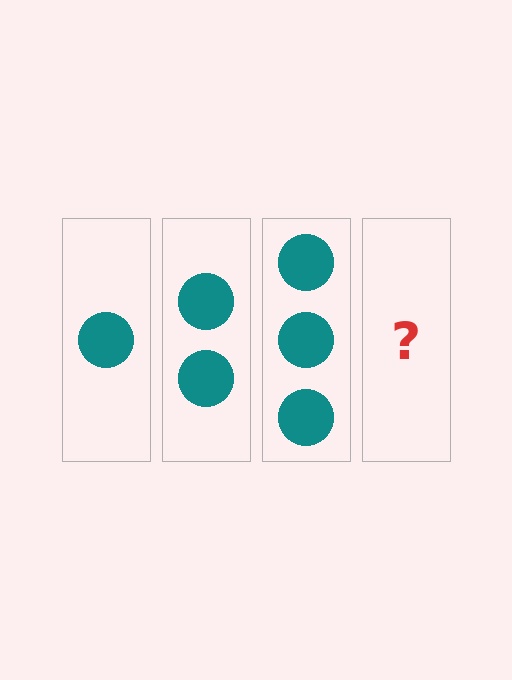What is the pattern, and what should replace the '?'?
The pattern is that each step adds one more circle. The '?' should be 4 circles.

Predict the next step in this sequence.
The next step is 4 circles.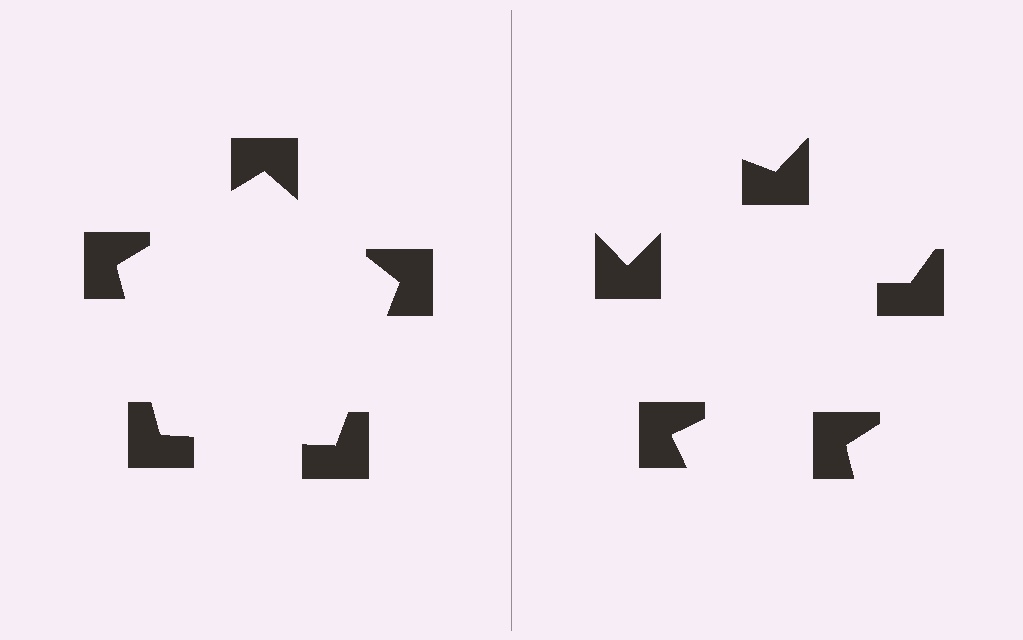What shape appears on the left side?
An illusory pentagon.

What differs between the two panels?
The notched squares are positioned identically on both sides; only the wedge orientations differ. On the left they align to a pentagon; on the right they are misaligned.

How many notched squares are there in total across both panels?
10 — 5 on each side.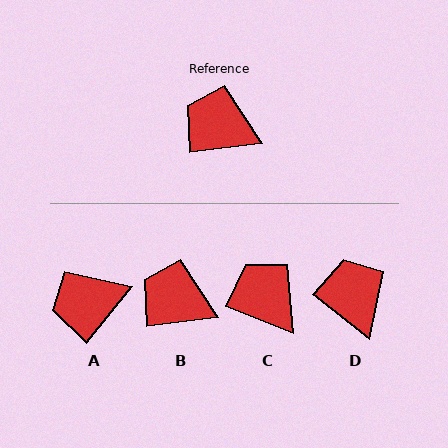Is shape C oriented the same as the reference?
No, it is off by about 28 degrees.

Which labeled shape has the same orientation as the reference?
B.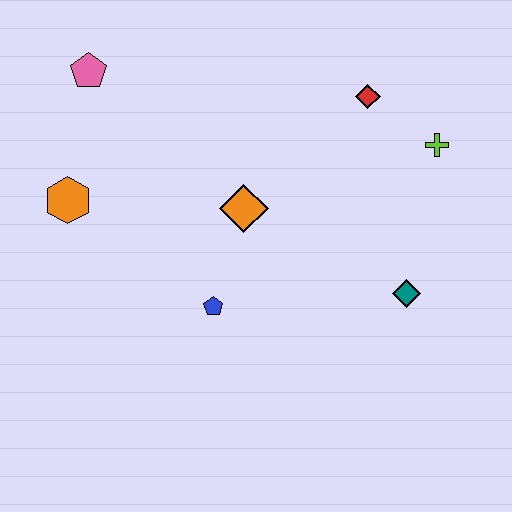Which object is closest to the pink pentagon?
The orange hexagon is closest to the pink pentagon.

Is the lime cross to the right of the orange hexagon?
Yes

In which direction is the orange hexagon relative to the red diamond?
The orange hexagon is to the left of the red diamond.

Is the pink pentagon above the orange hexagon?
Yes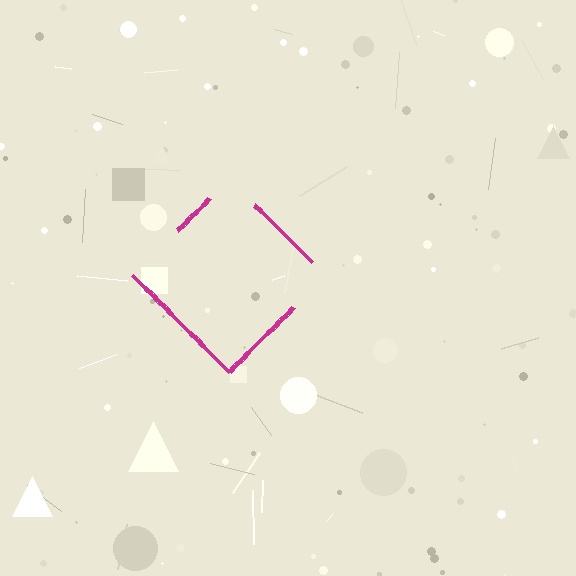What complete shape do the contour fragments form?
The contour fragments form a diamond.